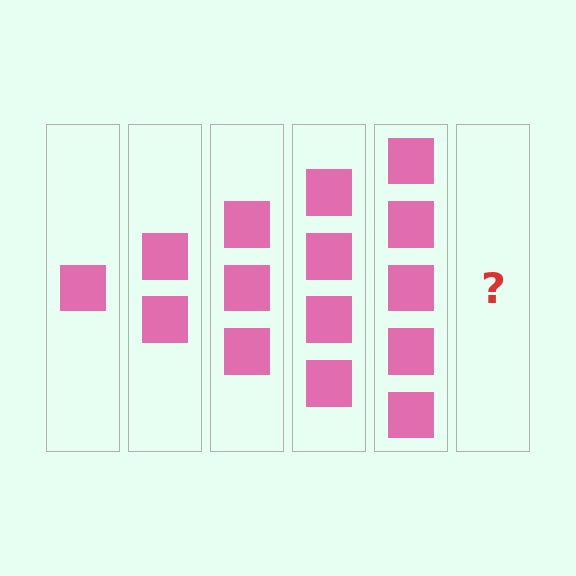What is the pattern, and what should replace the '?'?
The pattern is that each step adds one more square. The '?' should be 6 squares.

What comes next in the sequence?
The next element should be 6 squares.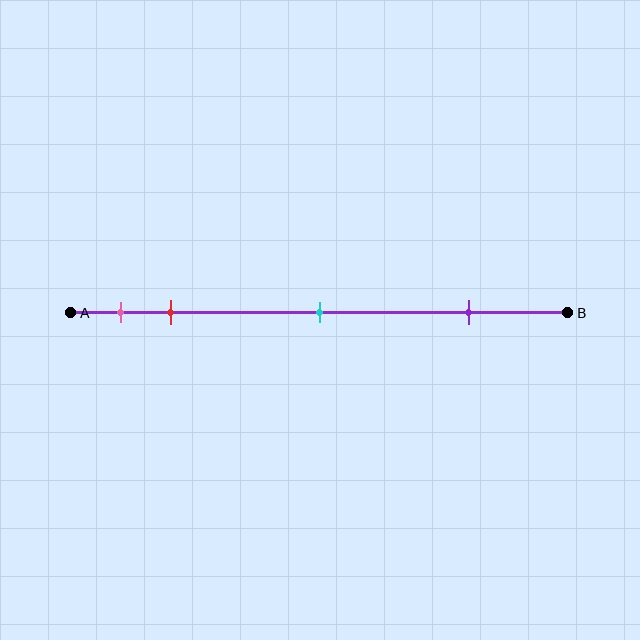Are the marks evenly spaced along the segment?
No, the marks are not evenly spaced.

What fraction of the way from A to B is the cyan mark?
The cyan mark is approximately 50% (0.5) of the way from A to B.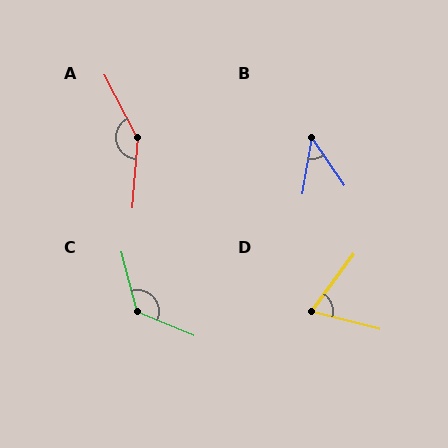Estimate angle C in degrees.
Approximately 127 degrees.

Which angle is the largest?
A, at approximately 148 degrees.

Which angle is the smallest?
B, at approximately 43 degrees.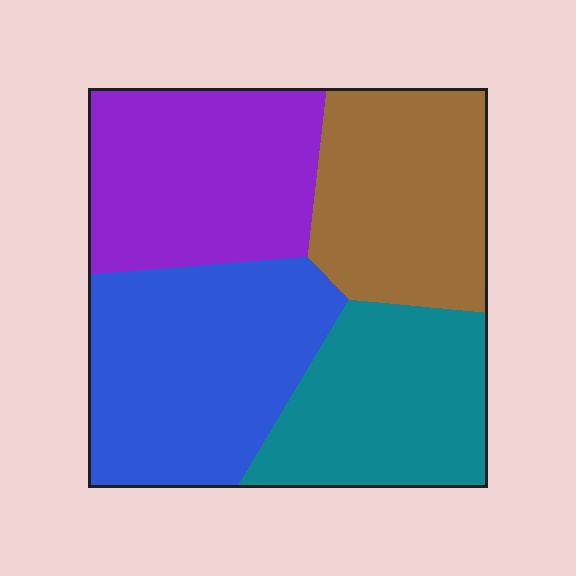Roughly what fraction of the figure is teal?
Teal covers around 20% of the figure.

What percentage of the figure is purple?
Purple covers roughly 25% of the figure.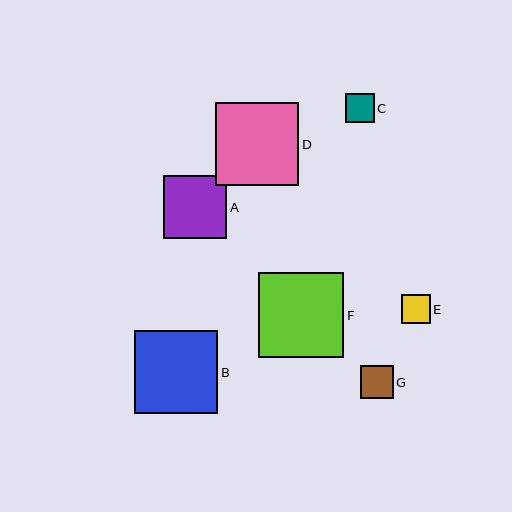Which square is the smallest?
Square E is the smallest with a size of approximately 28 pixels.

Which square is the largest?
Square F is the largest with a size of approximately 85 pixels.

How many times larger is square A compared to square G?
Square A is approximately 1.9 times the size of square G.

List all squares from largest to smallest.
From largest to smallest: F, D, B, A, G, C, E.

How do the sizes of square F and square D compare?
Square F and square D are approximately the same size.